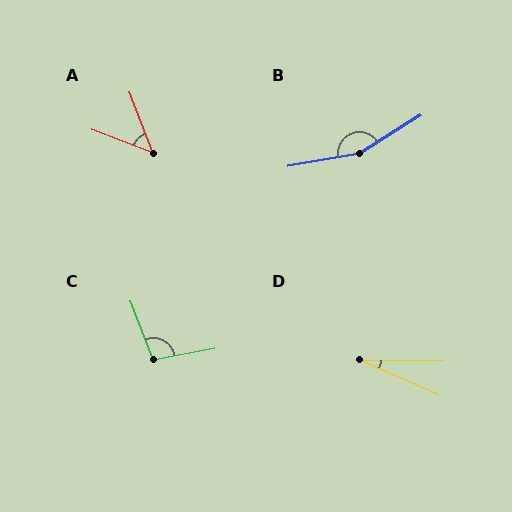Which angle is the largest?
B, at approximately 158 degrees.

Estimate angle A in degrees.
Approximately 47 degrees.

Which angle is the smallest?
D, at approximately 23 degrees.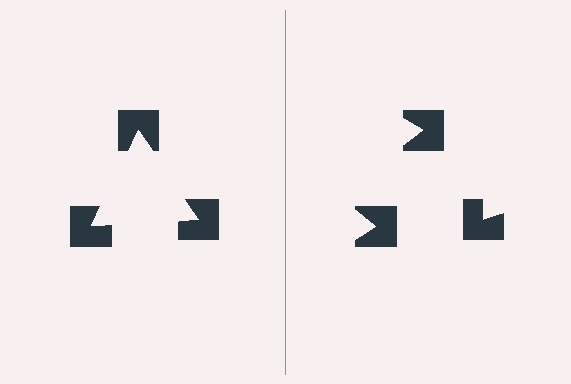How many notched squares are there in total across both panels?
6 — 3 on each side.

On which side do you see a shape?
An illusory triangle appears on the left side. On the right side the wedge cuts are rotated, so no coherent shape forms.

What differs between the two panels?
The notched squares are positioned identically on both sides; only the wedge orientations differ. On the left they align to a triangle; on the right they are misaligned.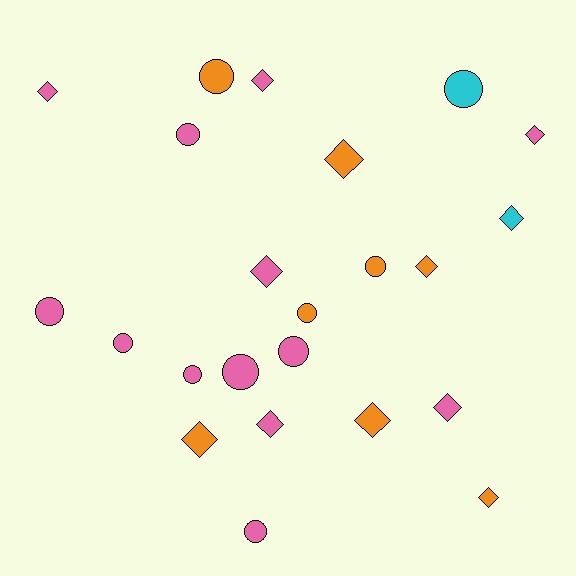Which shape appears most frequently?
Diamond, with 12 objects.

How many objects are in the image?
There are 23 objects.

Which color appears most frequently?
Pink, with 13 objects.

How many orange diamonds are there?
There are 5 orange diamonds.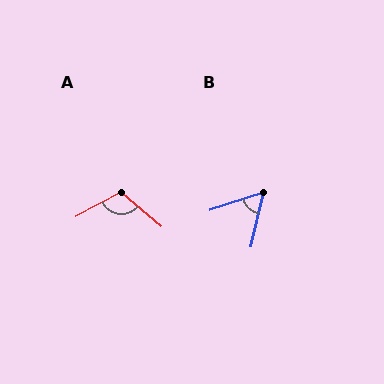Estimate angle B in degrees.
Approximately 59 degrees.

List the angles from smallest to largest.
B (59°), A (111°).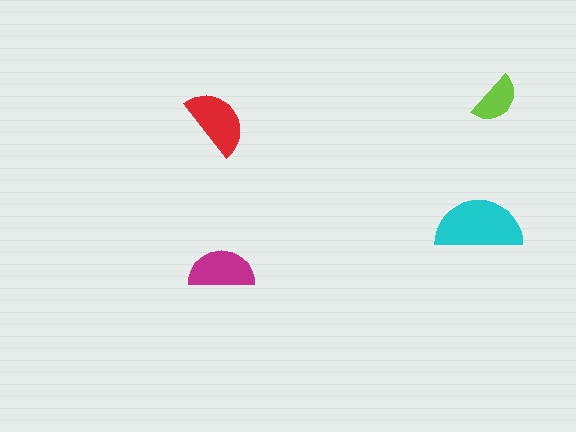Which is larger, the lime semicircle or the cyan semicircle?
The cyan one.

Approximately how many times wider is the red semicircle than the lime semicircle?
About 1.5 times wider.